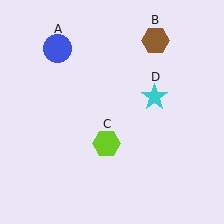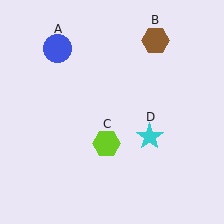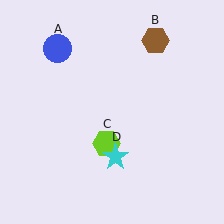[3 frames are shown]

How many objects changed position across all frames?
1 object changed position: cyan star (object D).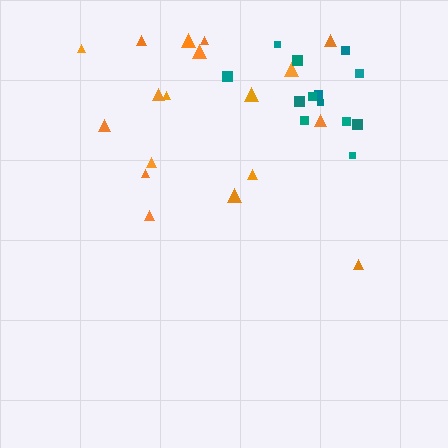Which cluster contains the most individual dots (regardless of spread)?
Orange (18).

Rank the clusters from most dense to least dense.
teal, orange.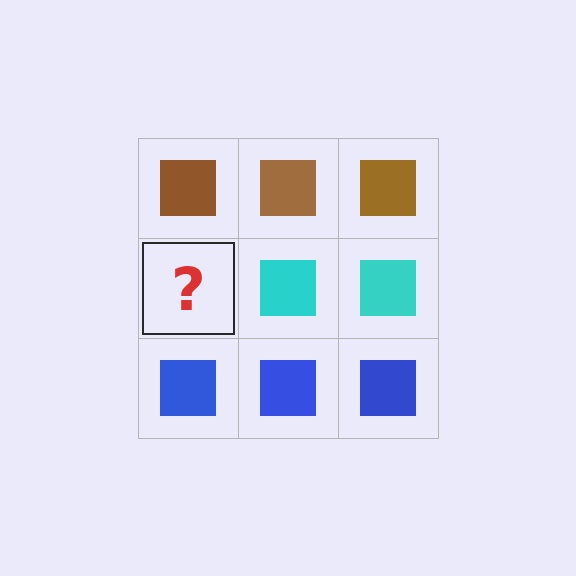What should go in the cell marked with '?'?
The missing cell should contain a cyan square.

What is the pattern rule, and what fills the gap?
The rule is that each row has a consistent color. The gap should be filled with a cyan square.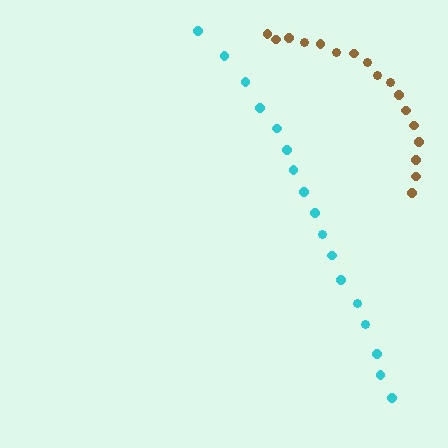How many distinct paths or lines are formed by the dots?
There are 2 distinct paths.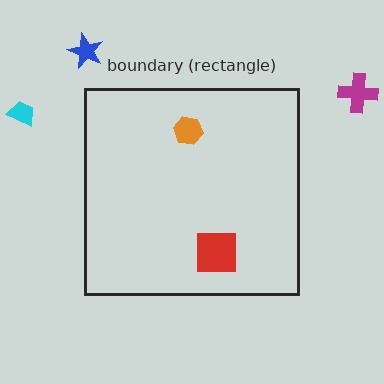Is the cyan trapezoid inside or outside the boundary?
Outside.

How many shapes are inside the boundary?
2 inside, 3 outside.